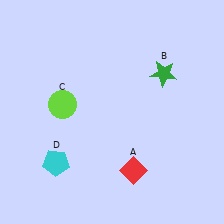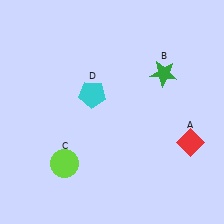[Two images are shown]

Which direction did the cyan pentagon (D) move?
The cyan pentagon (D) moved up.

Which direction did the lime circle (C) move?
The lime circle (C) moved down.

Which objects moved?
The objects that moved are: the red diamond (A), the lime circle (C), the cyan pentagon (D).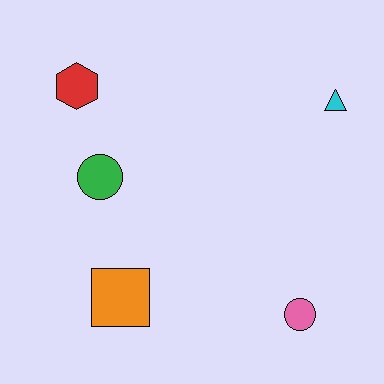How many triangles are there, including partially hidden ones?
There is 1 triangle.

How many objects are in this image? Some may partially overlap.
There are 5 objects.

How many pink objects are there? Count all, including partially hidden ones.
There is 1 pink object.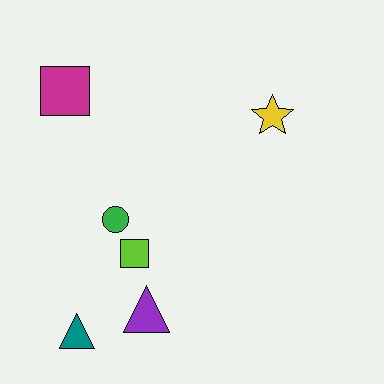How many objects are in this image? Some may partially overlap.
There are 6 objects.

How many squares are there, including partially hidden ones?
There are 2 squares.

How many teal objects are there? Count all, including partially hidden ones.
There is 1 teal object.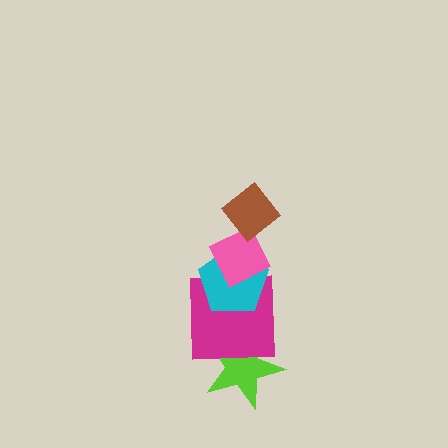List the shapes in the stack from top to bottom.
From top to bottom: the brown diamond, the pink diamond, the cyan pentagon, the magenta square, the lime star.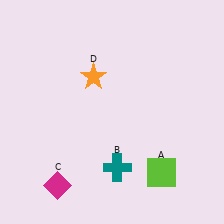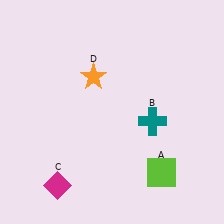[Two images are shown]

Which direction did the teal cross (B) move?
The teal cross (B) moved up.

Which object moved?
The teal cross (B) moved up.